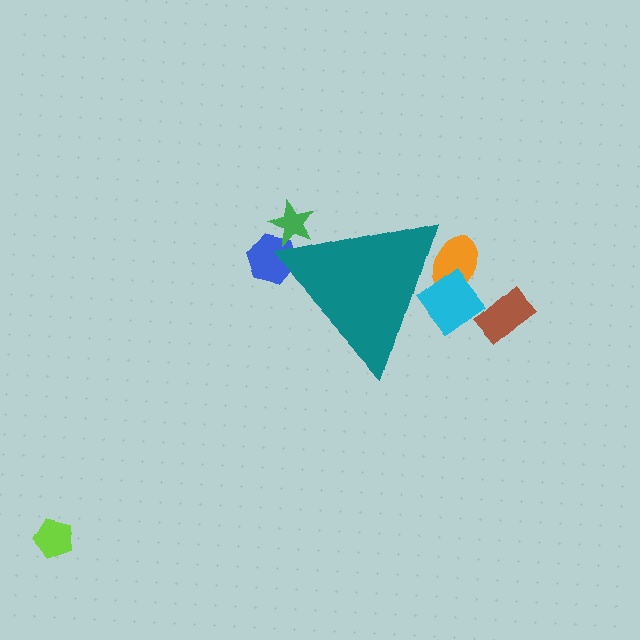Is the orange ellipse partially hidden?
Yes, the orange ellipse is partially hidden behind the teal triangle.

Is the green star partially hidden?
Yes, the green star is partially hidden behind the teal triangle.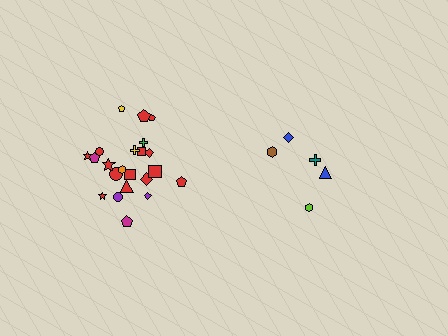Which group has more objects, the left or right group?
The left group.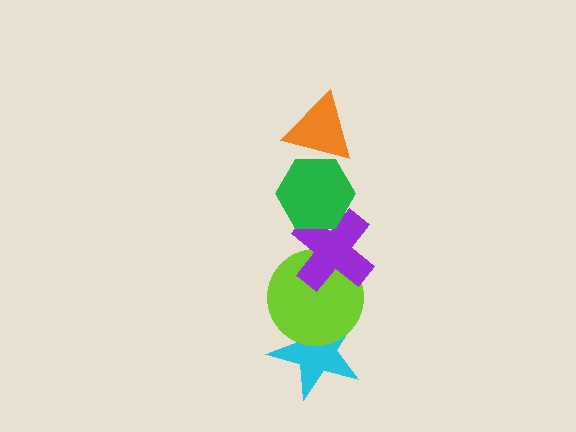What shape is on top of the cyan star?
The lime circle is on top of the cyan star.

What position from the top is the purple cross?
The purple cross is 3rd from the top.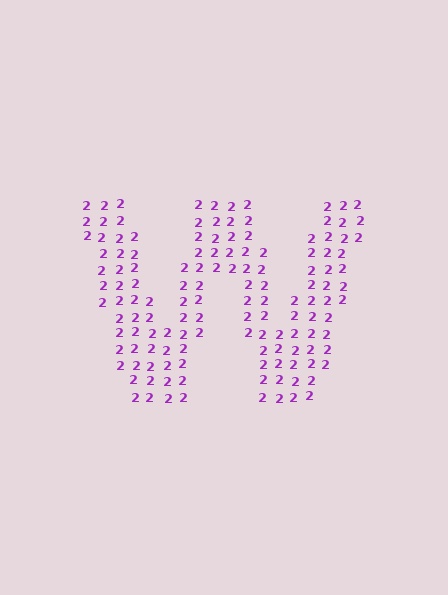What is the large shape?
The large shape is the letter W.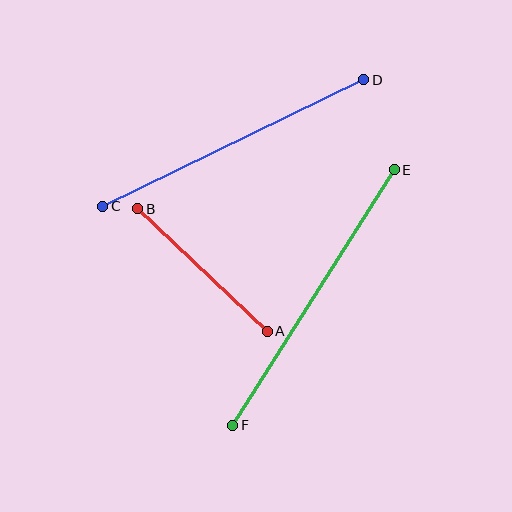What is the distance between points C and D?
The distance is approximately 290 pixels.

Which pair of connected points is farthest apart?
Points E and F are farthest apart.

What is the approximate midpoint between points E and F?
The midpoint is at approximately (313, 298) pixels.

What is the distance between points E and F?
The distance is approximately 302 pixels.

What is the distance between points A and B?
The distance is approximately 178 pixels.